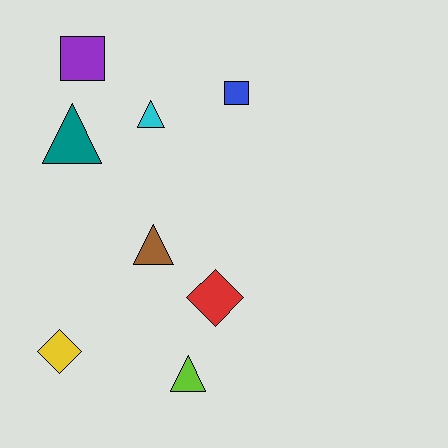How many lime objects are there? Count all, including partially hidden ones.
There is 1 lime object.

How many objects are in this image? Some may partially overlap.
There are 8 objects.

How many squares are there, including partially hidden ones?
There are 2 squares.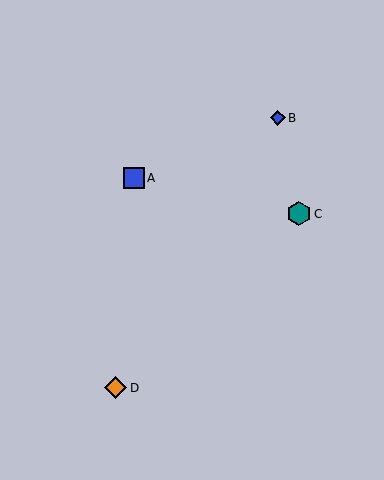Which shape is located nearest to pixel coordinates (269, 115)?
The blue diamond (labeled B) at (278, 118) is nearest to that location.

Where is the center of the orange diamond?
The center of the orange diamond is at (116, 388).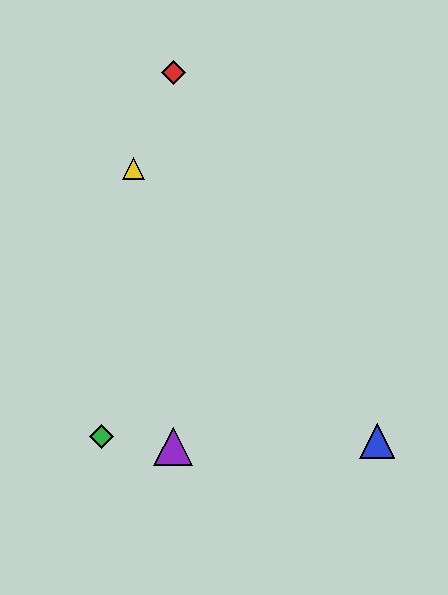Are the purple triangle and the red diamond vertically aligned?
Yes, both are at x≈173.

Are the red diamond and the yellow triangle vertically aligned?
No, the red diamond is at x≈173 and the yellow triangle is at x≈134.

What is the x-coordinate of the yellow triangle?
The yellow triangle is at x≈134.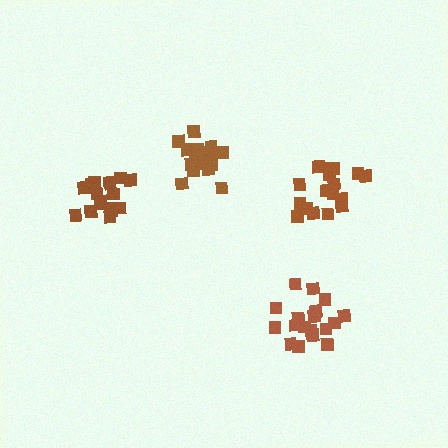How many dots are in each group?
Group 1: 19 dots, Group 2: 19 dots, Group 3: 18 dots, Group 4: 18 dots (74 total).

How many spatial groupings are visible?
There are 4 spatial groupings.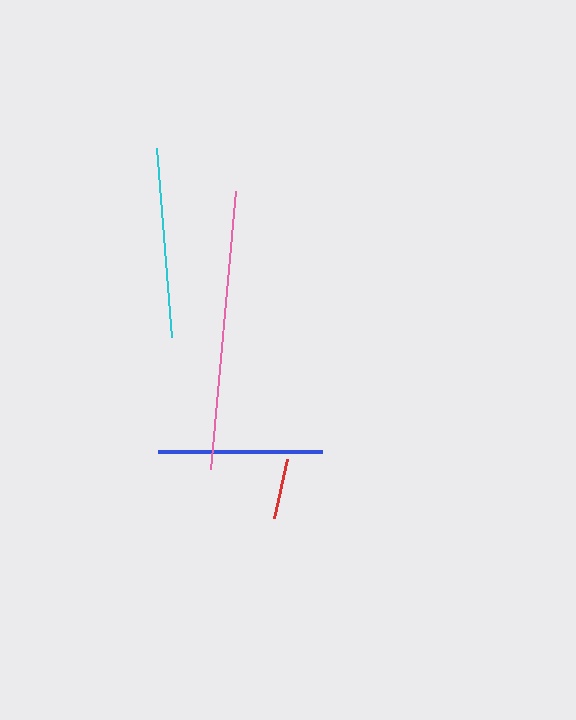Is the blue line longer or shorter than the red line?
The blue line is longer than the red line.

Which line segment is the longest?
The pink line is the longest at approximately 279 pixels.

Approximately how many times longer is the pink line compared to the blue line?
The pink line is approximately 1.7 times the length of the blue line.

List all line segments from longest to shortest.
From longest to shortest: pink, cyan, blue, red.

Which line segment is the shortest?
The red line is the shortest at approximately 61 pixels.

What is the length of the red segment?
The red segment is approximately 61 pixels long.